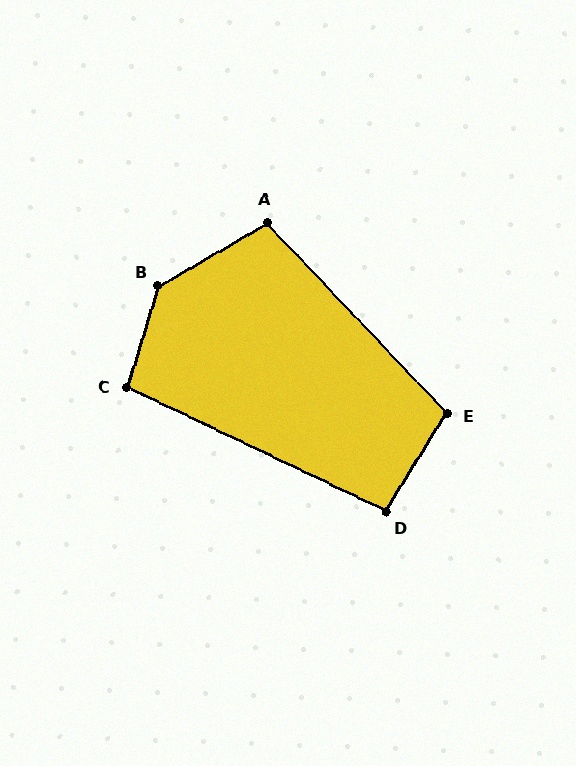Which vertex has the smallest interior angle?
D, at approximately 96 degrees.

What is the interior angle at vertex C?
Approximately 98 degrees (obtuse).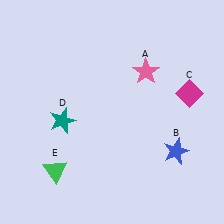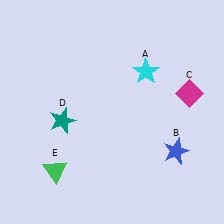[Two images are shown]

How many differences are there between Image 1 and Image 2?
There is 1 difference between the two images.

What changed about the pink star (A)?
In Image 1, A is pink. In Image 2, it changed to cyan.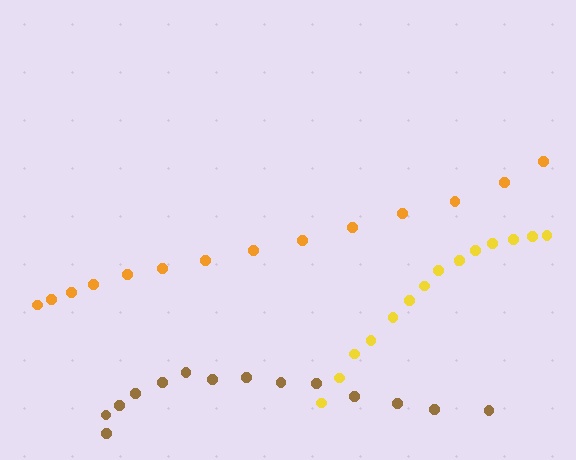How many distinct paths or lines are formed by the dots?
There are 3 distinct paths.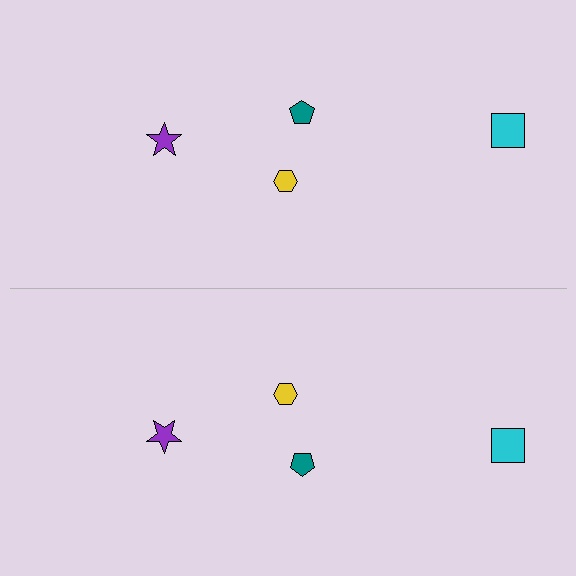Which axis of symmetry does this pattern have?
The pattern has a horizontal axis of symmetry running through the center of the image.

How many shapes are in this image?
There are 8 shapes in this image.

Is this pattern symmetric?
Yes, this pattern has bilateral (reflection) symmetry.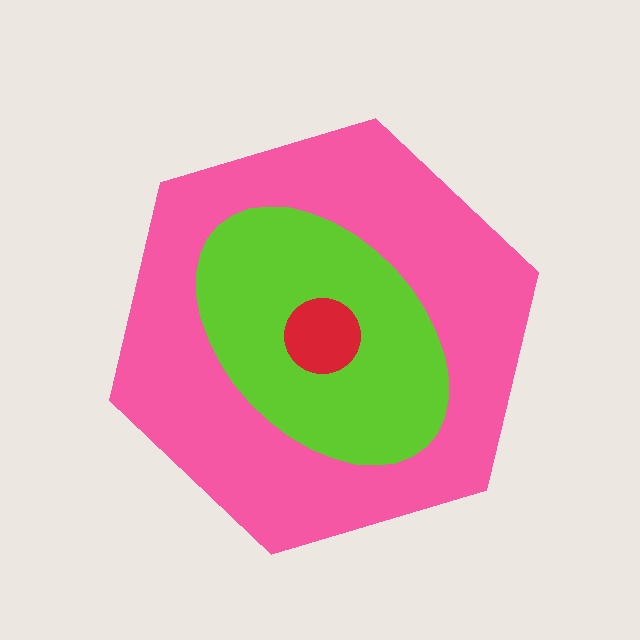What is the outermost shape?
The pink hexagon.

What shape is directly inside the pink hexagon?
The lime ellipse.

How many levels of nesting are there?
3.